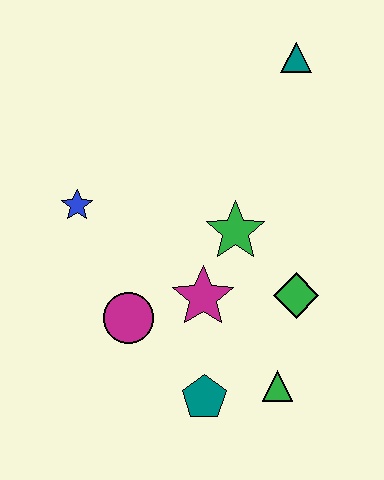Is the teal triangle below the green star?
No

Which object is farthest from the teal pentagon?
The teal triangle is farthest from the teal pentagon.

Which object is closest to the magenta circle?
The magenta star is closest to the magenta circle.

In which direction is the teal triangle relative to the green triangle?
The teal triangle is above the green triangle.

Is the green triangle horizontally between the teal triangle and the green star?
Yes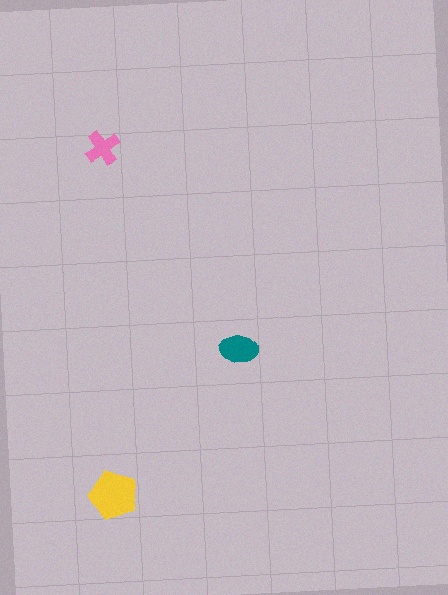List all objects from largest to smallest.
The yellow pentagon, the teal ellipse, the pink cross.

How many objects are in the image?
There are 3 objects in the image.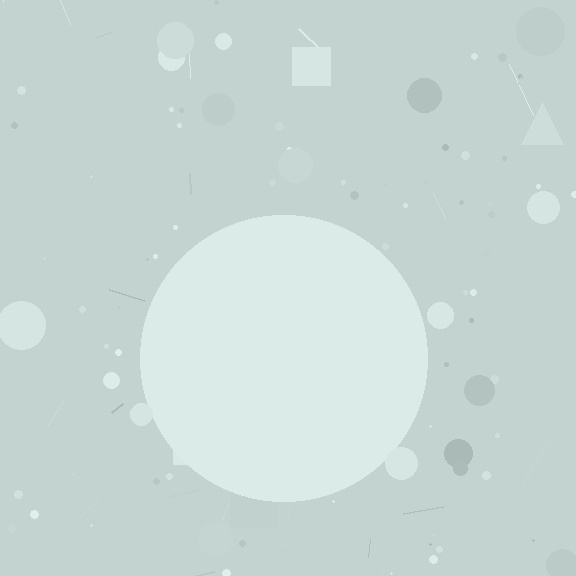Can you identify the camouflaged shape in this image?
The camouflaged shape is a circle.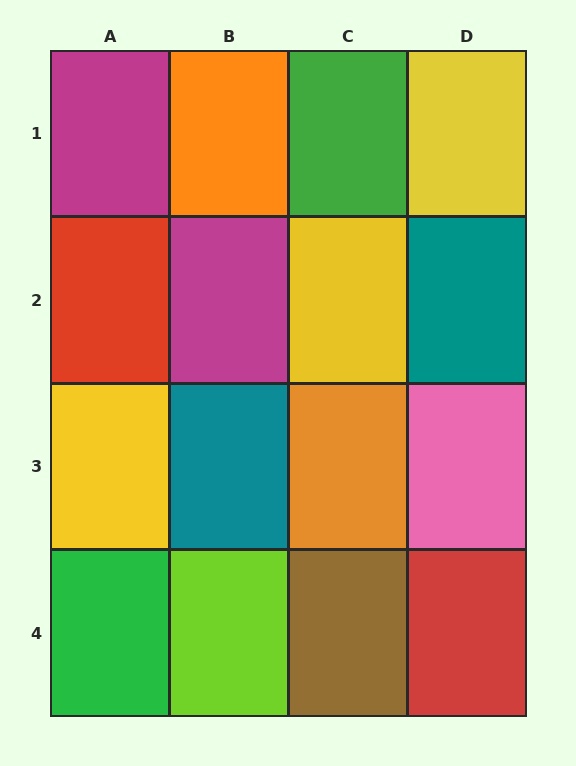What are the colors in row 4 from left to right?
Green, lime, brown, red.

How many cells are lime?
1 cell is lime.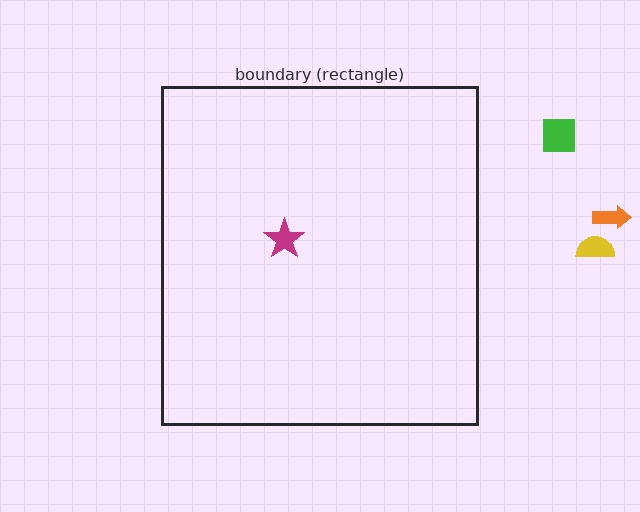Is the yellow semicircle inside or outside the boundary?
Outside.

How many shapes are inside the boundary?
1 inside, 3 outside.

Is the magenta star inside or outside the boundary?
Inside.